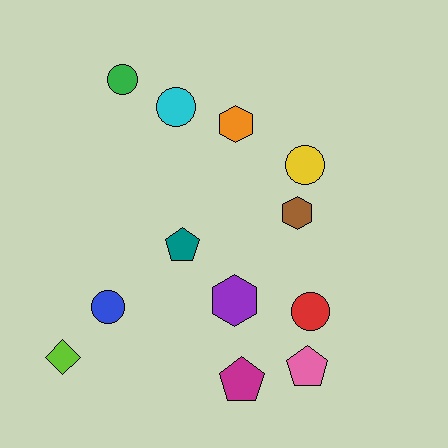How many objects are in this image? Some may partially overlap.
There are 12 objects.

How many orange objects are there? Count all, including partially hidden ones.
There is 1 orange object.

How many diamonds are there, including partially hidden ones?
There is 1 diamond.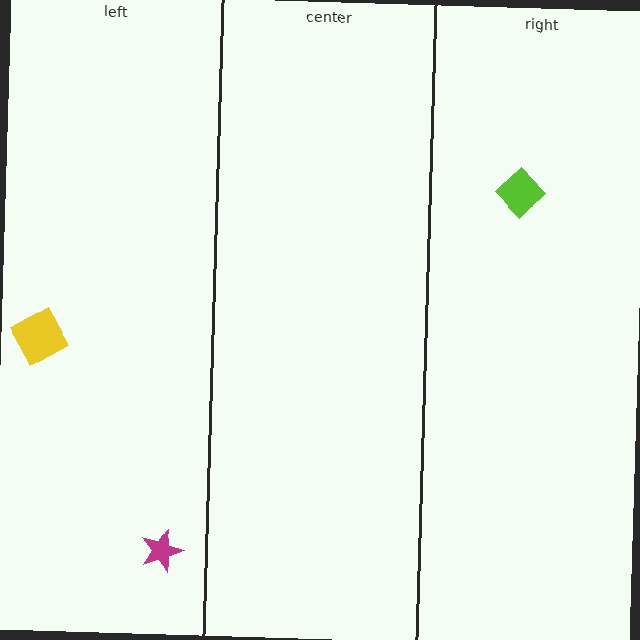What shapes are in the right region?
The lime diamond.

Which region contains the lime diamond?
The right region.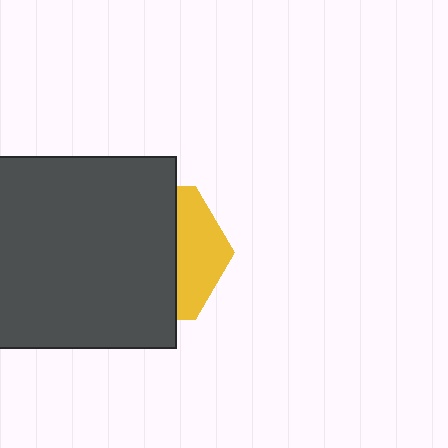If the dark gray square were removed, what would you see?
You would see the complete yellow hexagon.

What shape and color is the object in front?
The object in front is a dark gray square.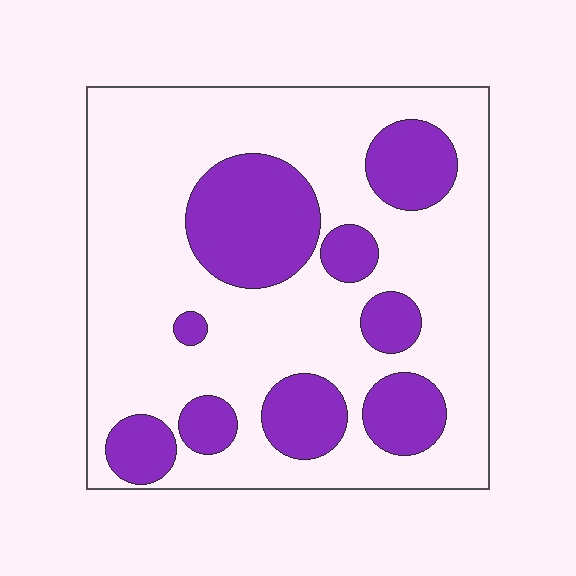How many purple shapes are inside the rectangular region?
9.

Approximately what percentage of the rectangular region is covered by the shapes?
Approximately 30%.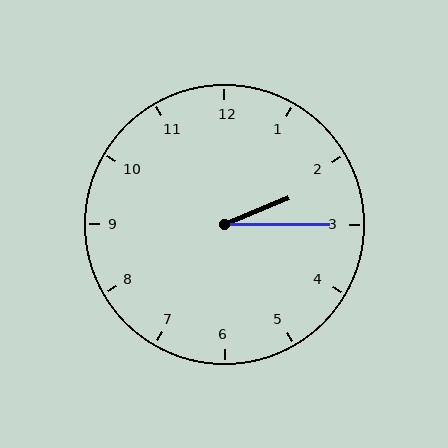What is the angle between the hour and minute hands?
Approximately 22 degrees.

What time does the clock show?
2:15.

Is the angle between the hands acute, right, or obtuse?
It is acute.